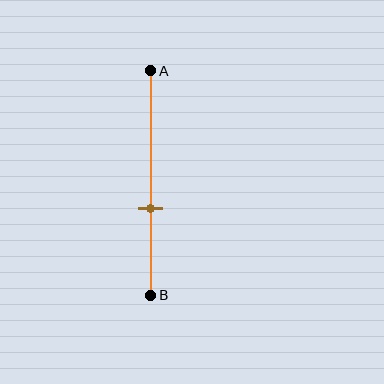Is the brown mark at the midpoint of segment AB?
No, the mark is at about 60% from A, not at the 50% midpoint.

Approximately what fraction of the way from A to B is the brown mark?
The brown mark is approximately 60% of the way from A to B.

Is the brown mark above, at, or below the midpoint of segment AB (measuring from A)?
The brown mark is below the midpoint of segment AB.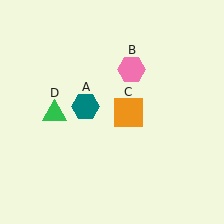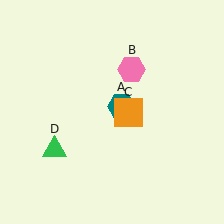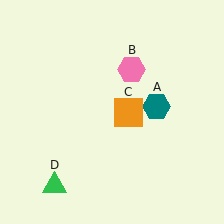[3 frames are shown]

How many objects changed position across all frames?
2 objects changed position: teal hexagon (object A), green triangle (object D).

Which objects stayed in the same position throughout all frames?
Pink hexagon (object B) and orange square (object C) remained stationary.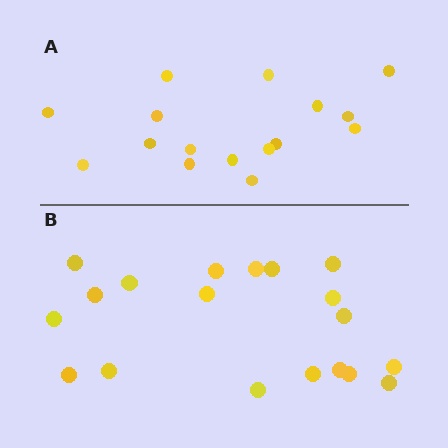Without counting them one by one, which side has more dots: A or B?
Region B (the bottom region) has more dots.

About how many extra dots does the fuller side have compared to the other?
Region B has just a few more — roughly 2 or 3 more dots than region A.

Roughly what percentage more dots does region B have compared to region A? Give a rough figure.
About 20% more.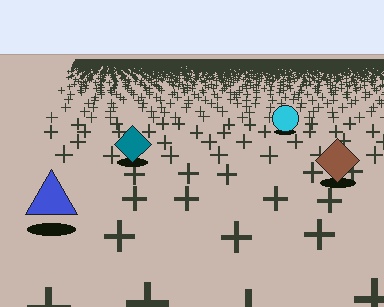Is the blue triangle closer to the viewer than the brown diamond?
Yes. The blue triangle is closer — you can tell from the texture gradient: the ground texture is coarser near it.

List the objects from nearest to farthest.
From nearest to farthest: the blue triangle, the brown diamond, the teal diamond, the cyan circle.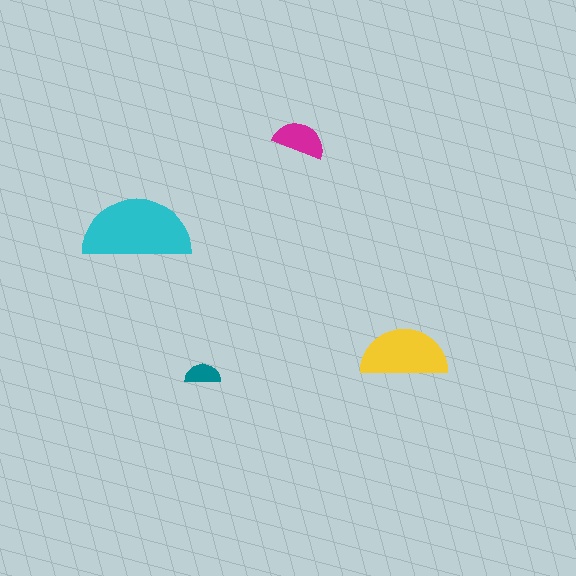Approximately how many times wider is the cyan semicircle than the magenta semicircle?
About 2 times wider.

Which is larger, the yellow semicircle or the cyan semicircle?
The cyan one.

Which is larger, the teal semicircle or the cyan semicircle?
The cyan one.